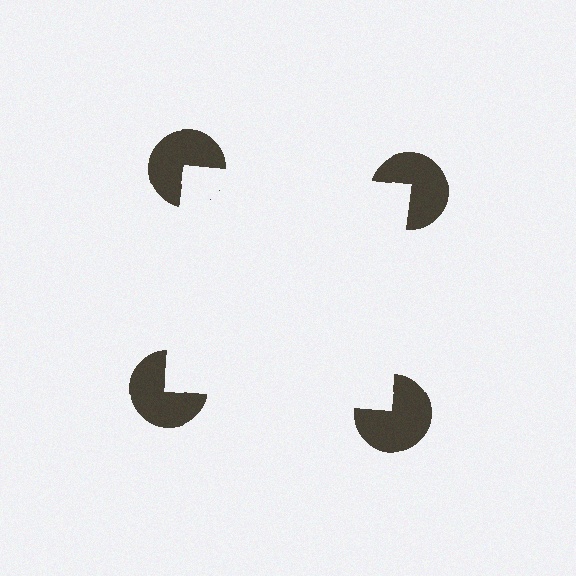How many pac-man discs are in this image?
There are 4 — one at each vertex of the illusory square.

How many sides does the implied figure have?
4 sides.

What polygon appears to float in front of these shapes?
An illusory square — its edges are inferred from the aligned wedge cuts in the pac-man discs, not physically drawn.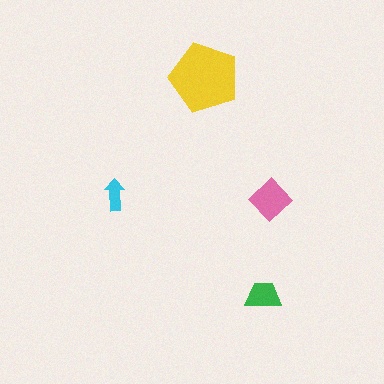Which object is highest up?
The yellow pentagon is topmost.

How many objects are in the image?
There are 4 objects in the image.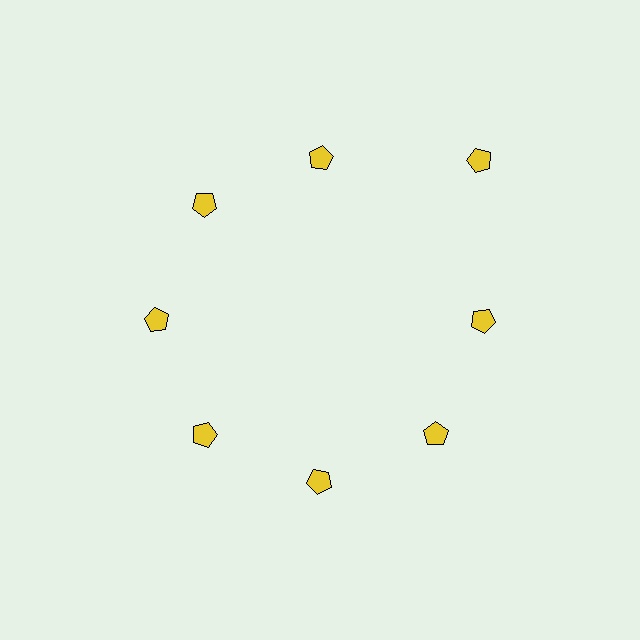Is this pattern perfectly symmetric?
No. The 8 yellow pentagons are arranged in a ring, but one element near the 2 o'clock position is pushed outward from the center, breaking the 8-fold rotational symmetry.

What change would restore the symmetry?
The symmetry would be restored by moving it inward, back onto the ring so that all 8 pentagons sit at equal angles and equal distance from the center.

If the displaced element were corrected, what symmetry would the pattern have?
It would have 8-fold rotational symmetry — the pattern would map onto itself every 45 degrees.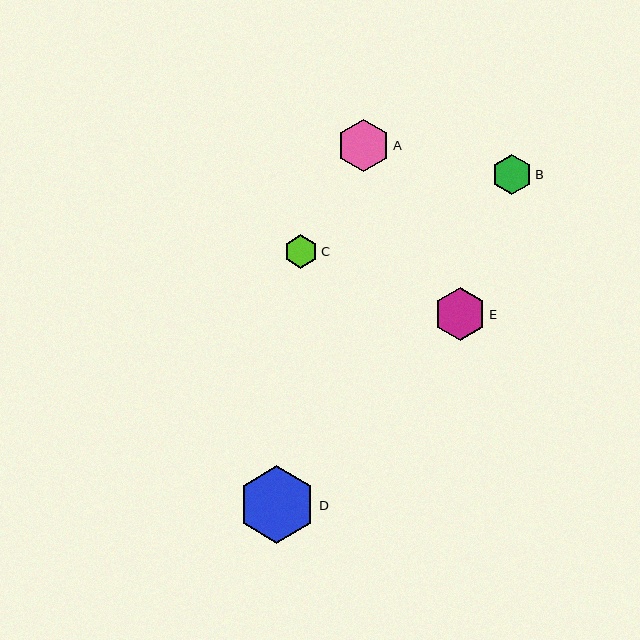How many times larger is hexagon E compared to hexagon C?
Hexagon E is approximately 1.6 times the size of hexagon C.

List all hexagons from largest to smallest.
From largest to smallest: D, A, E, B, C.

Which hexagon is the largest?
Hexagon D is the largest with a size of approximately 77 pixels.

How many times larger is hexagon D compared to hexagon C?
Hexagon D is approximately 2.3 times the size of hexagon C.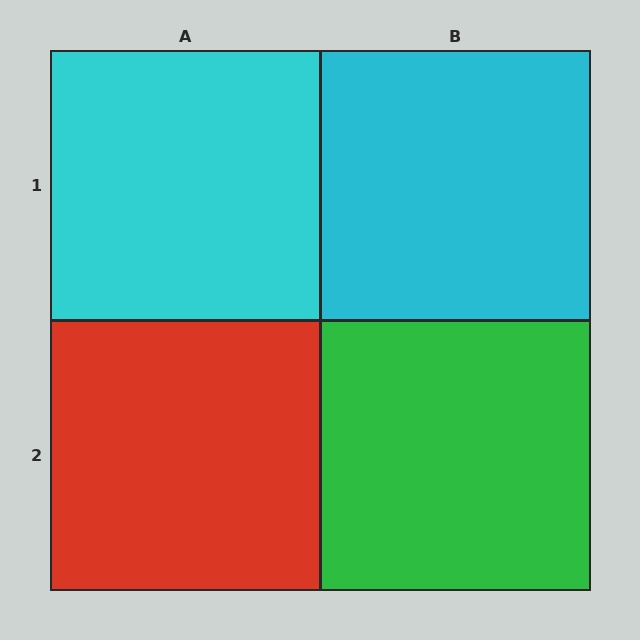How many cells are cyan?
2 cells are cyan.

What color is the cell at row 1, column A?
Cyan.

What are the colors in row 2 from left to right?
Red, green.